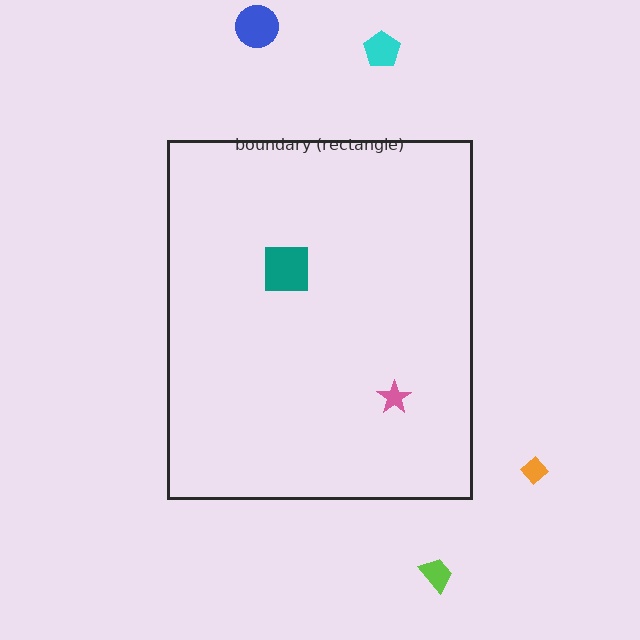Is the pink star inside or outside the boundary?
Inside.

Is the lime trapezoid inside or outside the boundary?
Outside.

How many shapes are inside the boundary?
2 inside, 4 outside.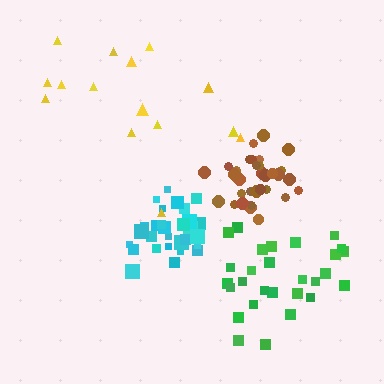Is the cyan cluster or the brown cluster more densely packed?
Brown.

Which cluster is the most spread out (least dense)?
Yellow.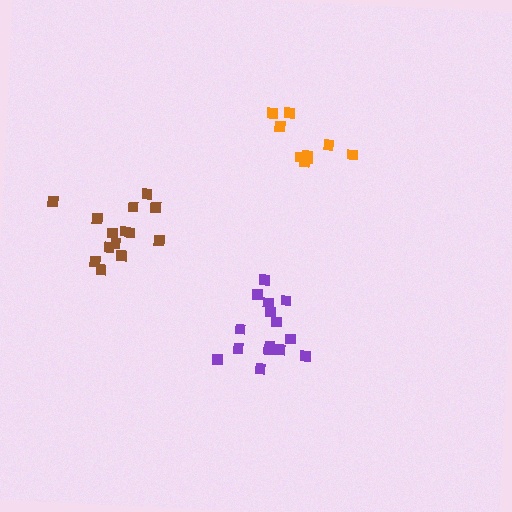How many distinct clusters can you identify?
There are 3 distinct clusters.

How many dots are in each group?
Group 1: 14 dots, Group 2: 9 dots, Group 3: 15 dots (38 total).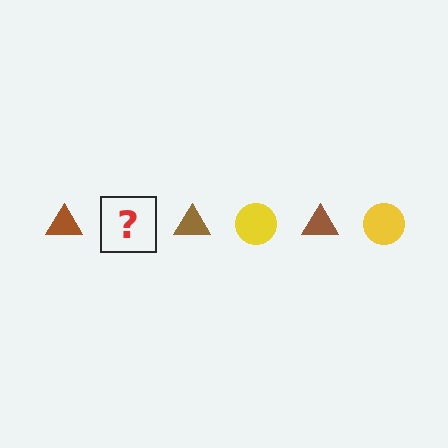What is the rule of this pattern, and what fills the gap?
The rule is that the pattern alternates between brown triangle and yellow circle. The gap should be filled with a yellow circle.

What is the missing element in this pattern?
The missing element is a yellow circle.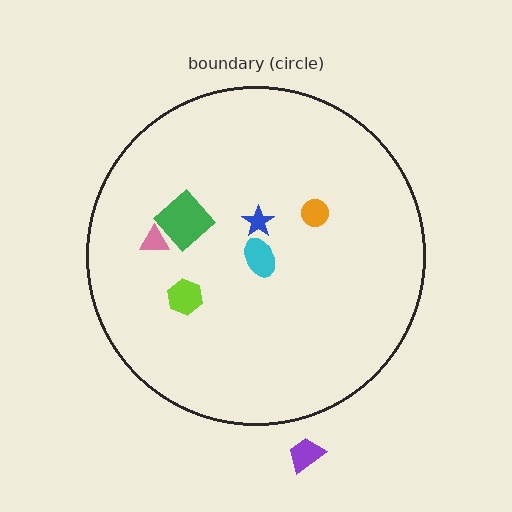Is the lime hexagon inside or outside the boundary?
Inside.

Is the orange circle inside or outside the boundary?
Inside.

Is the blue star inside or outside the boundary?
Inside.